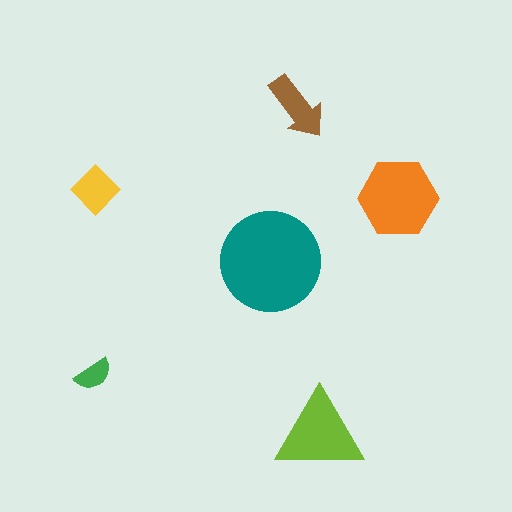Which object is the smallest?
The green semicircle.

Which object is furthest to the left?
The green semicircle is leftmost.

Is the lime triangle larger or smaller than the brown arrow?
Larger.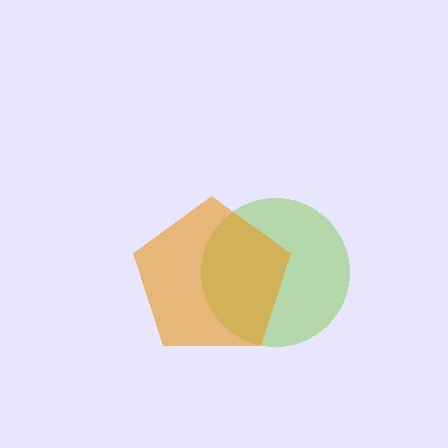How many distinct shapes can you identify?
There are 2 distinct shapes: a lime circle, an orange pentagon.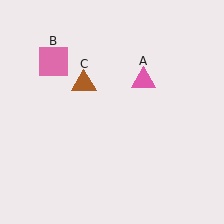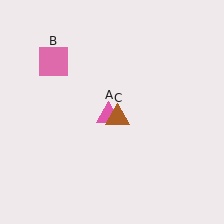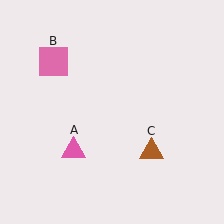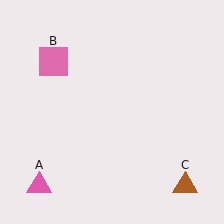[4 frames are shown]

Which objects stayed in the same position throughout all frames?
Pink square (object B) remained stationary.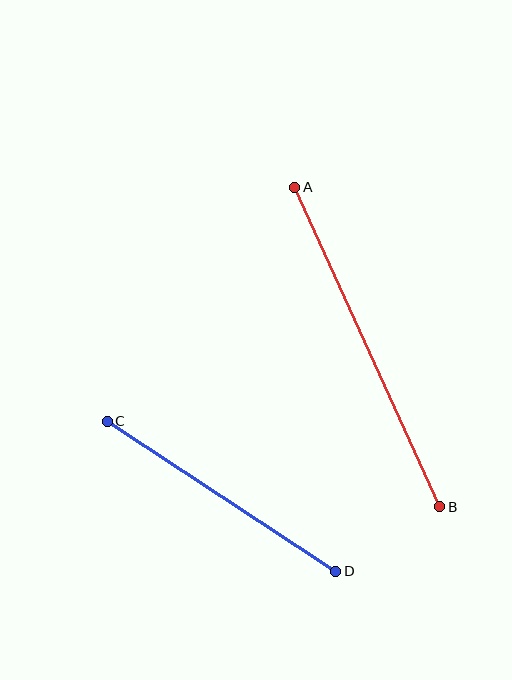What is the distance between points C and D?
The distance is approximately 273 pixels.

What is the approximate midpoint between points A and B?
The midpoint is at approximately (367, 347) pixels.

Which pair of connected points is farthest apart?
Points A and B are farthest apart.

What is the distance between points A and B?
The distance is approximately 351 pixels.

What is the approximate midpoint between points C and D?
The midpoint is at approximately (222, 496) pixels.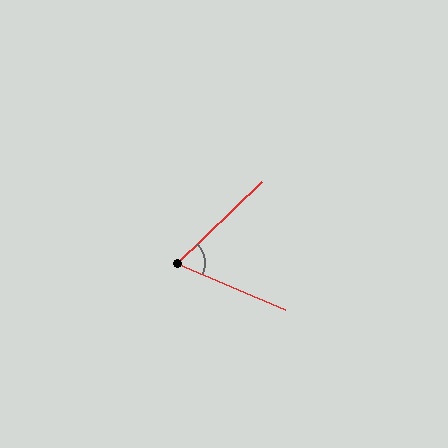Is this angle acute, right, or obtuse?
It is acute.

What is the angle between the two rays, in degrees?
Approximately 67 degrees.